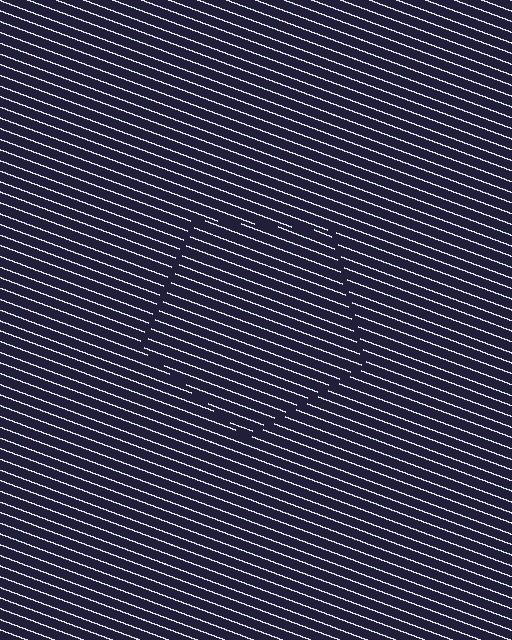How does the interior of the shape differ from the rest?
The interior of the shape contains the same grating, shifted by half a period — the contour is defined by the phase discontinuity where line-ends from the inner and outer gratings abut.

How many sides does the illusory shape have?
5 sides — the line-ends trace a pentagon.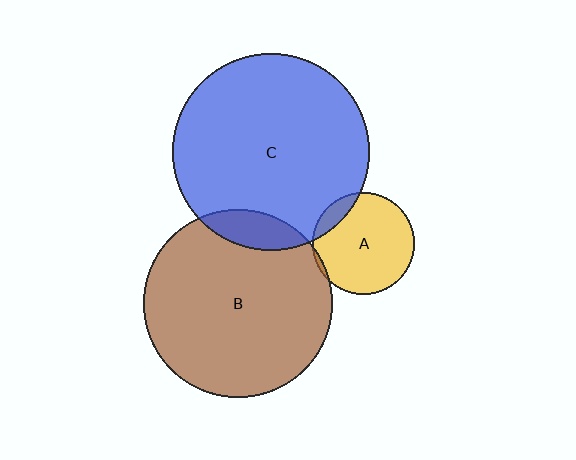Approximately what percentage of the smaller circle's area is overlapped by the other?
Approximately 5%.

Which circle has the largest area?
Circle C (blue).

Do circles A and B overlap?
Yes.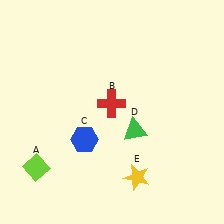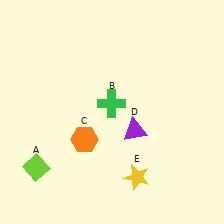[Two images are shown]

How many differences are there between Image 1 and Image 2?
There are 3 differences between the two images.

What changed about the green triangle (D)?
In Image 1, D is green. In Image 2, it changed to purple.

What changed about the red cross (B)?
In Image 1, B is red. In Image 2, it changed to green.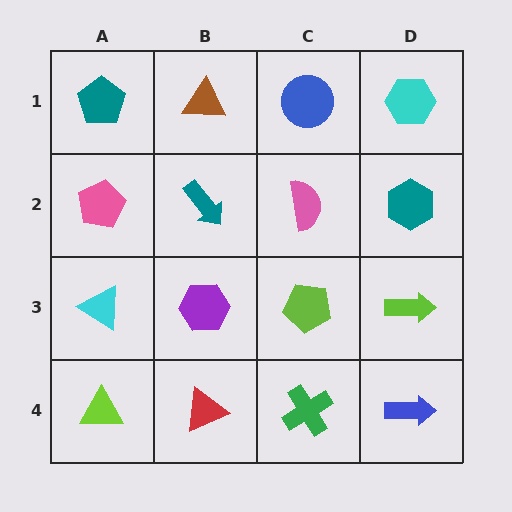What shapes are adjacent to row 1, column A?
A pink pentagon (row 2, column A), a brown triangle (row 1, column B).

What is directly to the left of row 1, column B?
A teal pentagon.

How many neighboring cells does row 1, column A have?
2.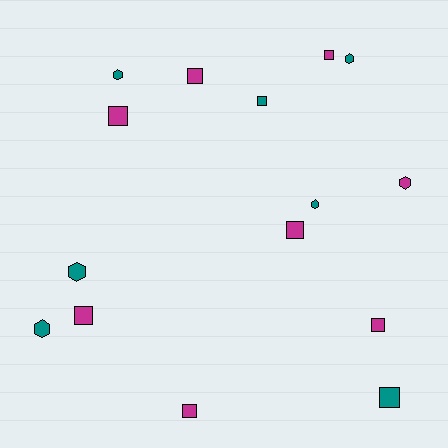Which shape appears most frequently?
Square, with 9 objects.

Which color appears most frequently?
Magenta, with 8 objects.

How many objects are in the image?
There are 15 objects.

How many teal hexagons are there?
There are 5 teal hexagons.